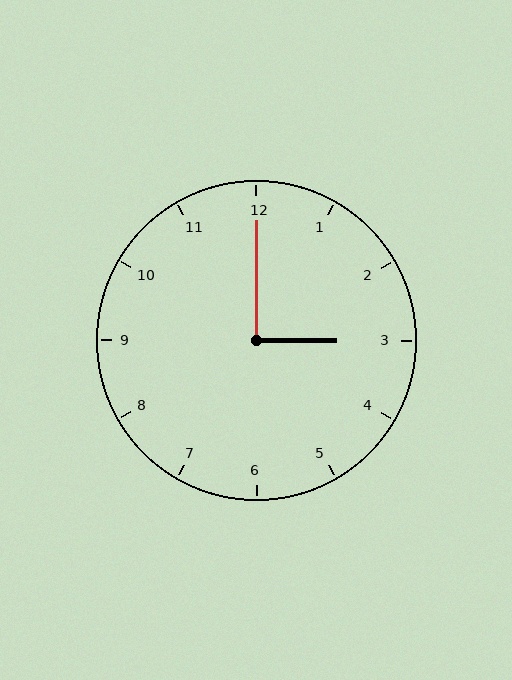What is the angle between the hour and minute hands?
Approximately 90 degrees.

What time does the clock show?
3:00.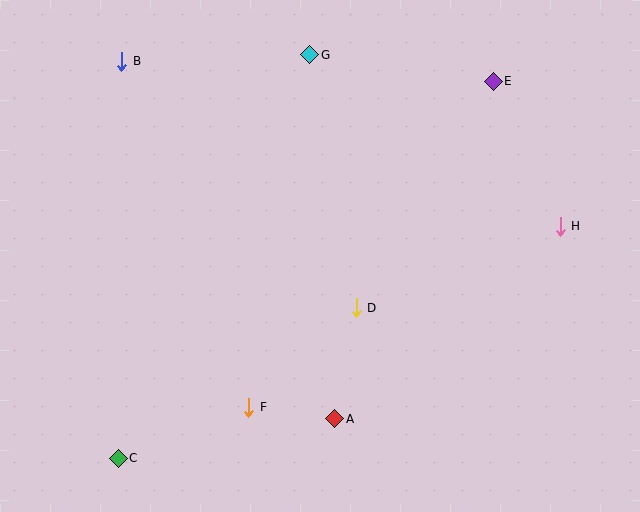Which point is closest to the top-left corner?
Point B is closest to the top-left corner.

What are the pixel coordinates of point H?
Point H is at (560, 227).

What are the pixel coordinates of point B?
Point B is at (122, 61).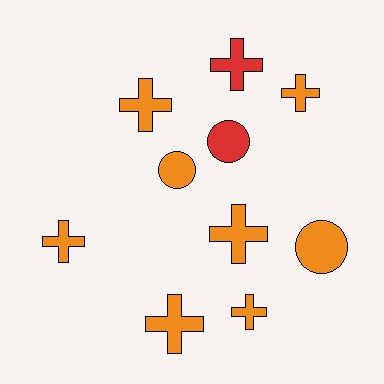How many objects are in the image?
There are 10 objects.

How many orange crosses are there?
There are 6 orange crosses.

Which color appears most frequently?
Orange, with 8 objects.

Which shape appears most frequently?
Cross, with 7 objects.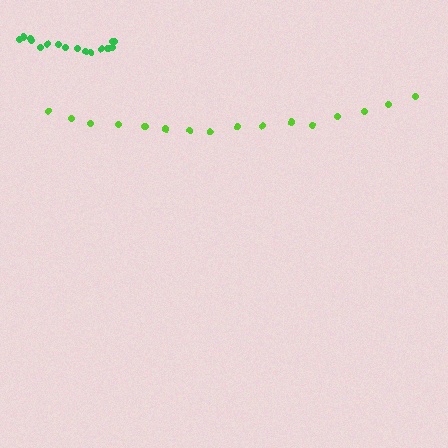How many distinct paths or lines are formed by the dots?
There are 2 distinct paths.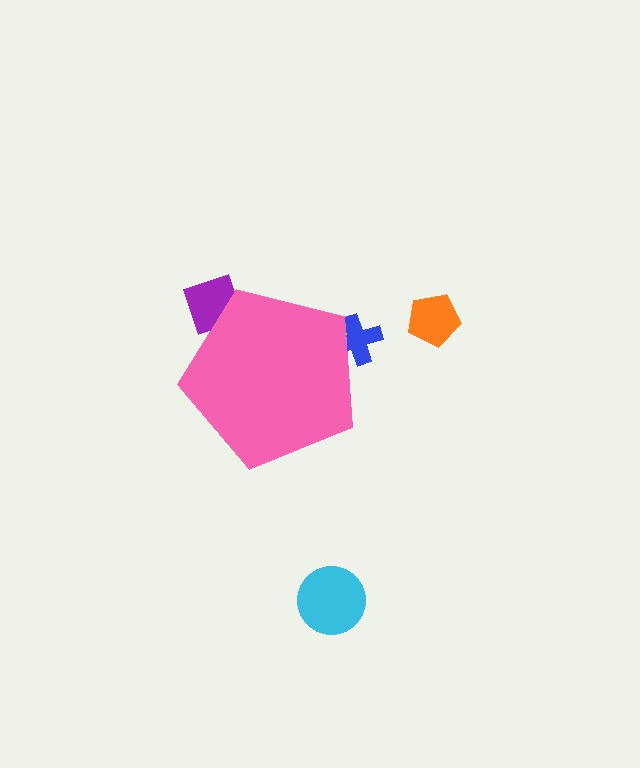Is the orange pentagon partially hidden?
No, the orange pentagon is fully visible.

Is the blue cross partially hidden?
Yes, the blue cross is partially hidden behind the pink pentagon.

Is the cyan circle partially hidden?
No, the cyan circle is fully visible.